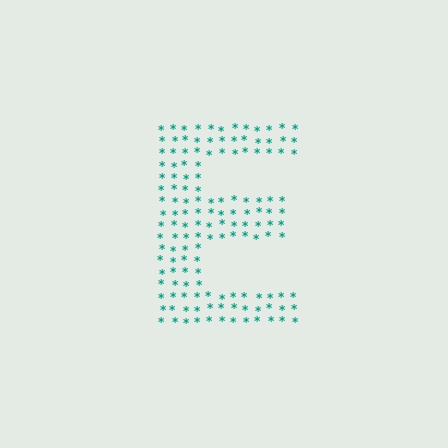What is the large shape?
The large shape is the letter E.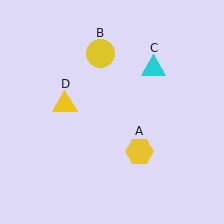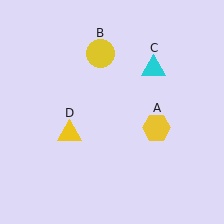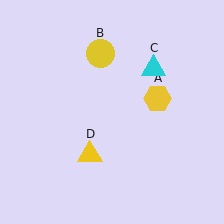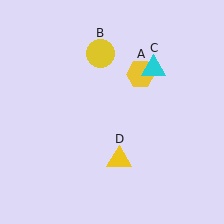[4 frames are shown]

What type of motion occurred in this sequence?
The yellow hexagon (object A), yellow triangle (object D) rotated counterclockwise around the center of the scene.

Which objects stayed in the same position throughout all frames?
Yellow circle (object B) and cyan triangle (object C) remained stationary.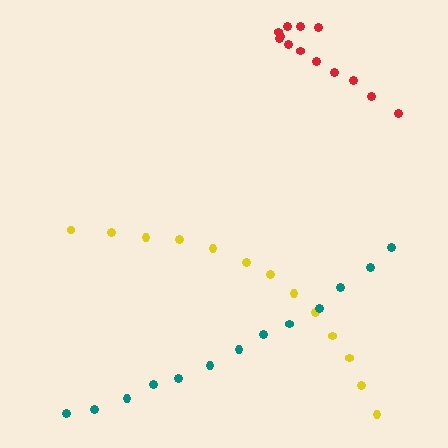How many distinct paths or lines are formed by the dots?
There are 3 distinct paths.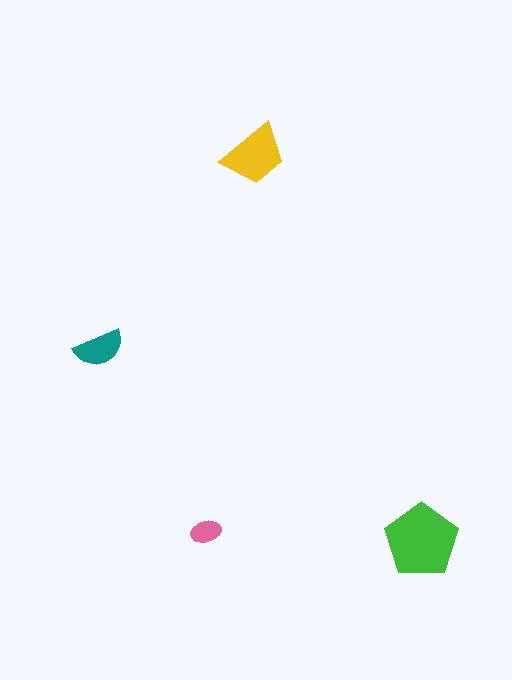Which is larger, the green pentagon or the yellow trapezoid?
The green pentagon.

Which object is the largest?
The green pentagon.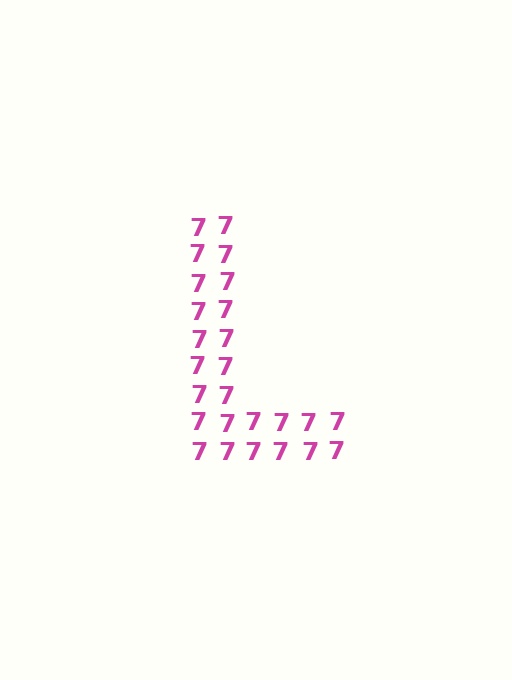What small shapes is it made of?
It is made of small digit 7's.